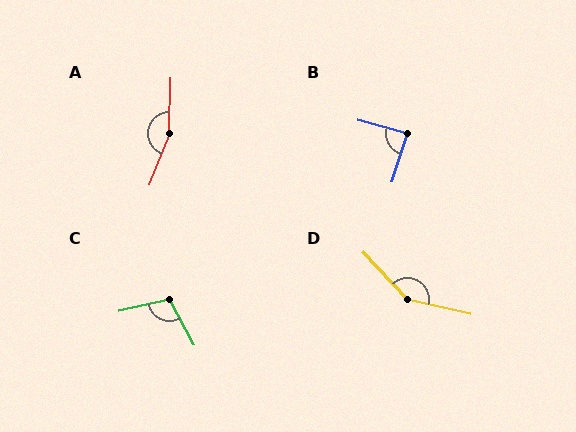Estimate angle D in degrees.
Approximately 147 degrees.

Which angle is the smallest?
B, at approximately 88 degrees.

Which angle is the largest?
A, at approximately 160 degrees.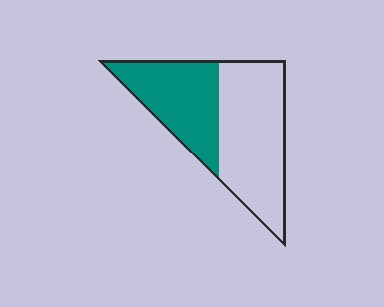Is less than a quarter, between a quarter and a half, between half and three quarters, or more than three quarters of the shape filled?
Between a quarter and a half.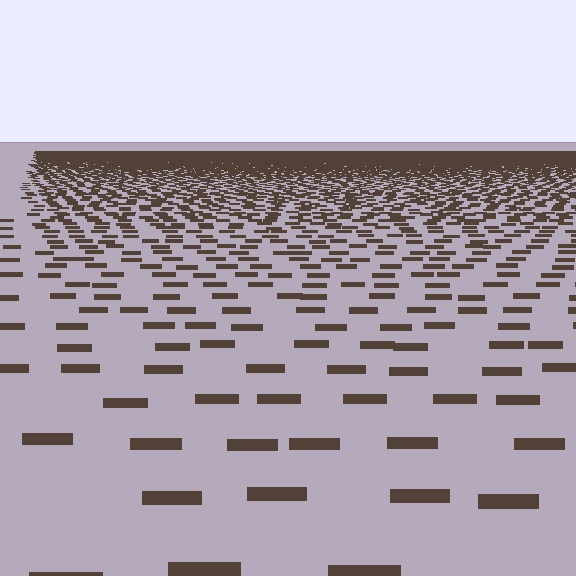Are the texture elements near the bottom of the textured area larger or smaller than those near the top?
Larger. Near the bottom, elements are closer to the viewer and appear at a bigger on-screen size.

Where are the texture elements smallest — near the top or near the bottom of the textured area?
Near the top.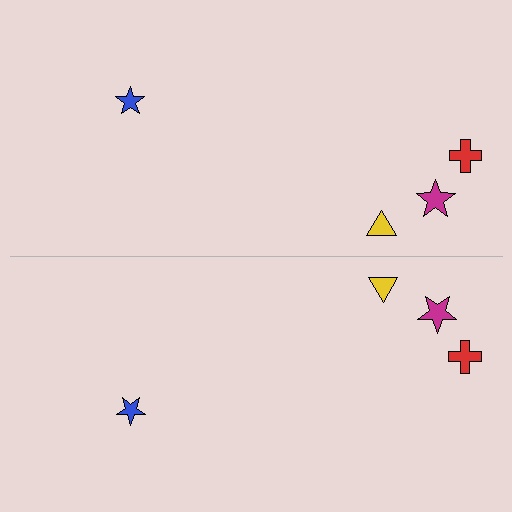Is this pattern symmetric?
Yes, this pattern has bilateral (reflection) symmetry.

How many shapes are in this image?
There are 8 shapes in this image.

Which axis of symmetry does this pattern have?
The pattern has a horizontal axis of symmetry running through the center of the image.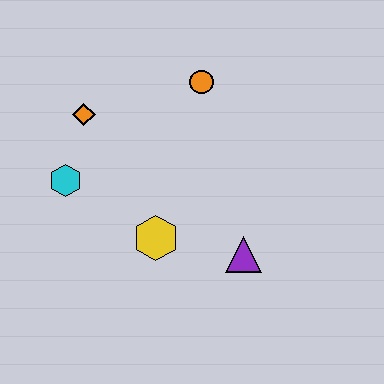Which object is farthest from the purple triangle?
The orange diamond is farthest from the purple triangle.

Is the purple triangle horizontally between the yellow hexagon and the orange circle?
No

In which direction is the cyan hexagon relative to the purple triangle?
The cyan hexagon is to the left of the purple triangle.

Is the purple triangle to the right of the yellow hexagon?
Yes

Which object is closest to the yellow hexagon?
The purple triangle is closest to the yellow hexagon.